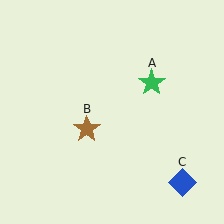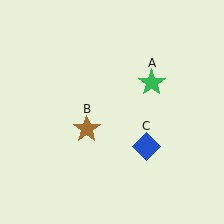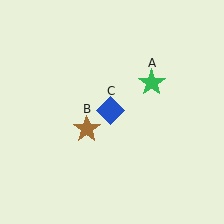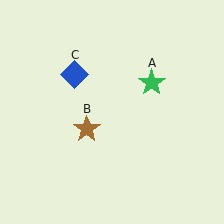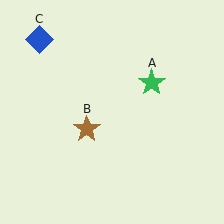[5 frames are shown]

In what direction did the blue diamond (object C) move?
The blue diamond (object C) moved up and to the left.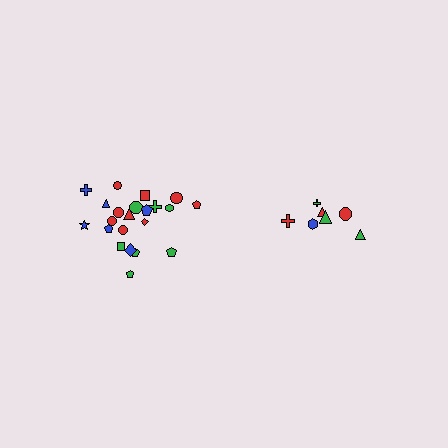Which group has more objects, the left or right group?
The left group.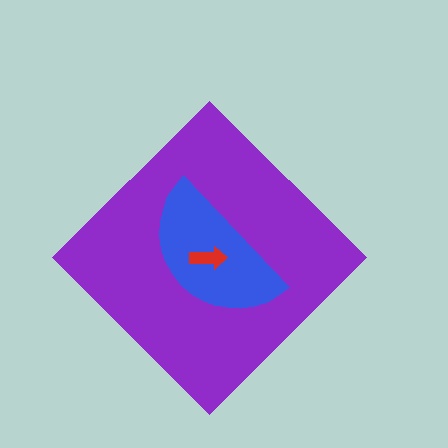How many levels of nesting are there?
3.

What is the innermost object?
The red arrow.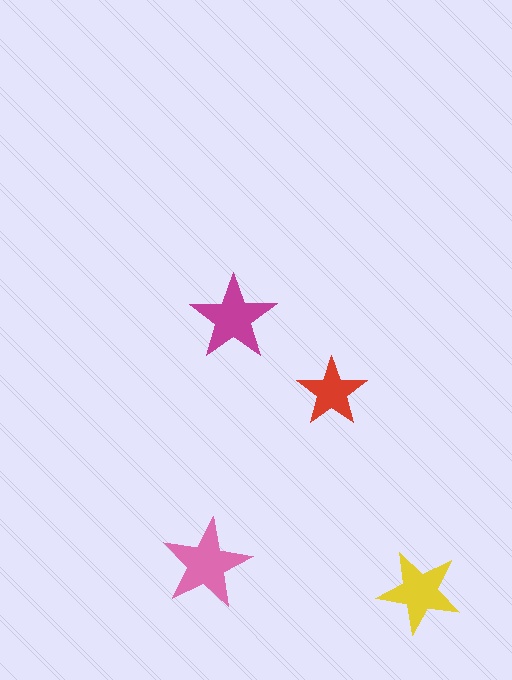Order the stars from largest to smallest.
the pink one, the magenta one, the yellow one, the red one.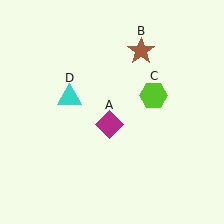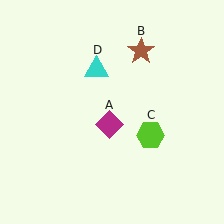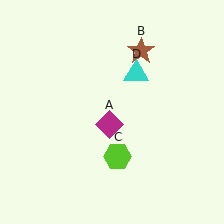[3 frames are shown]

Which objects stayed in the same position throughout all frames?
Magenta diamond (object A) and brown star (object B) remained stationary.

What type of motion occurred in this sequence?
The lime hexagon (object C), cyan triangle (object D) rotated clockwise around the center of the scene.